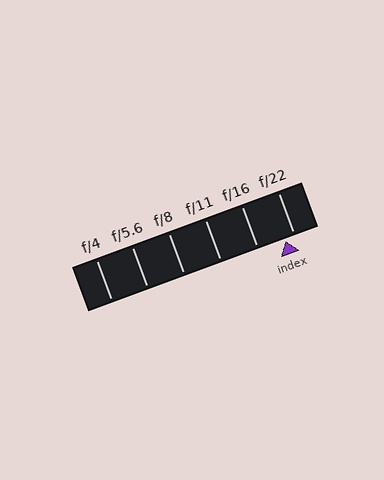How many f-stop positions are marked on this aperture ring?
There are 6 f-stop positions marked.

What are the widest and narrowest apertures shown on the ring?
The widest aperture shown is f/4 and the narrowest is f/22.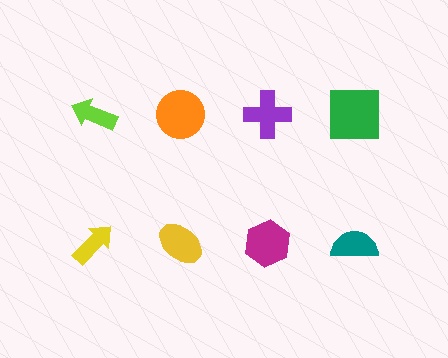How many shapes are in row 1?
4 shapes.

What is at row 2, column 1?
A yellow arrow.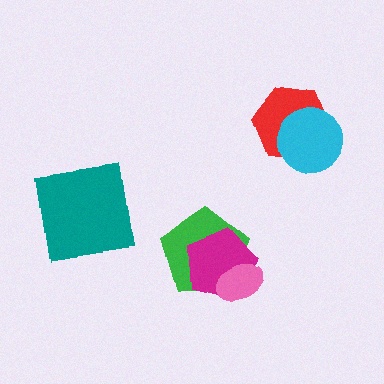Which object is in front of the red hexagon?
The cyan circle is in front of the red hexagon.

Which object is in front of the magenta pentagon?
The pink ellipse is in front of the magenta pentagon.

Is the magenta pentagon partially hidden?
Yes, it is partially covered by another shape.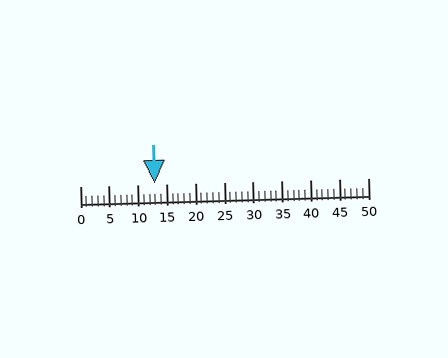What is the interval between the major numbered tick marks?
The major tick marks are spaced 5 units apart.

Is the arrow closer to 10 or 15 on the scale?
The arrow is closer to 15.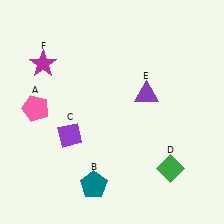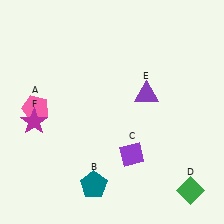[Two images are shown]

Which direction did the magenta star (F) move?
The magenta star (F) moved down.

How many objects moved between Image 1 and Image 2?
3 objects moved between the two images.